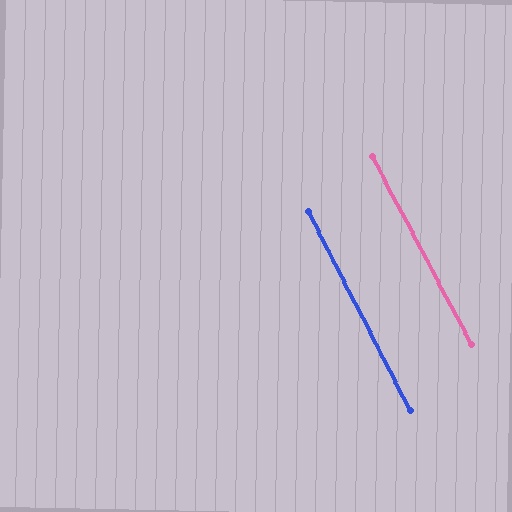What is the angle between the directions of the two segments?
Approximately 1 degree.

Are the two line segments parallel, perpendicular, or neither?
Parallel — their directions differ by only 0.9°.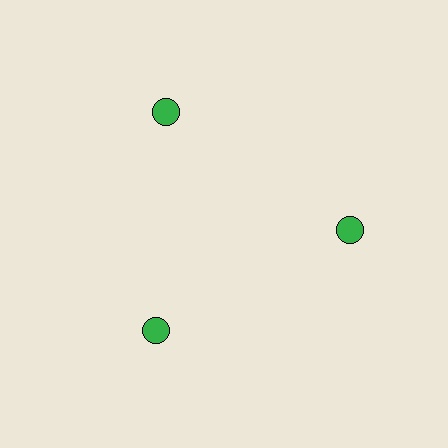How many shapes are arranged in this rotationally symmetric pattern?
There are 3 shapes, arranged in 3 groups of 1.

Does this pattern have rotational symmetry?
Yes, this pattern has 3-fold rotational symmetry. It looks the same after rotating 120 degrees around the center.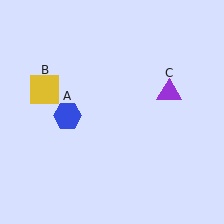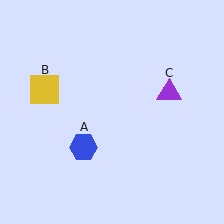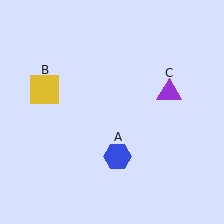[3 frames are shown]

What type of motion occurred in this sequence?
The blue hexagon (object A) rotated counterclockwise around the center of the scene.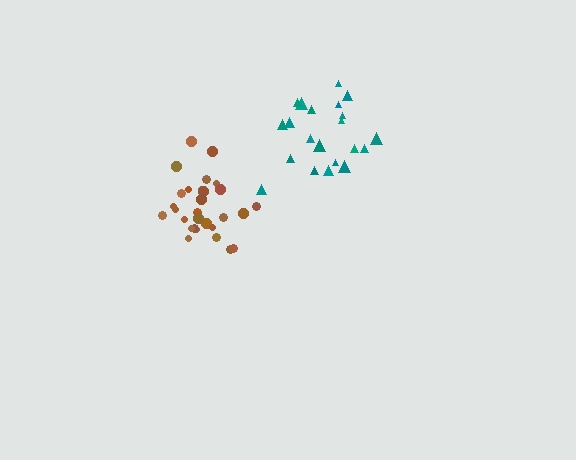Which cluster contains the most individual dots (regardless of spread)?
Brown (30).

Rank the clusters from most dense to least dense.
brown, teal.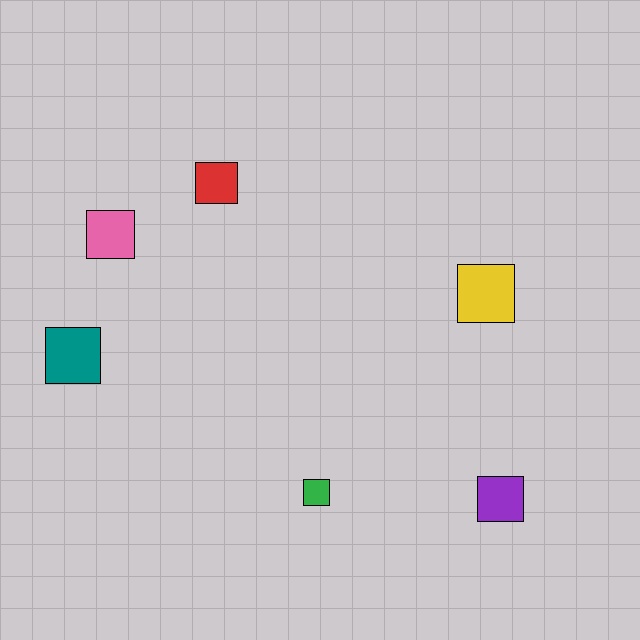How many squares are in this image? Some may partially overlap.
There are 6 squares.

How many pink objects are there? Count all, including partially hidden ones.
There is 1 pink object.